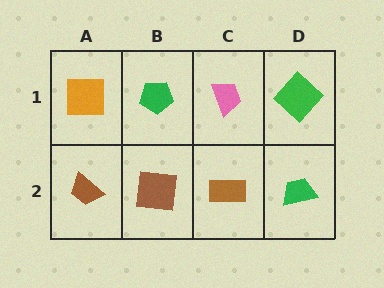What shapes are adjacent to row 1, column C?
A brown rectangle (row 2, column C), a green pentagon (row 1, column B), a green diamond (row 1, column D).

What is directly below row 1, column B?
A brown square.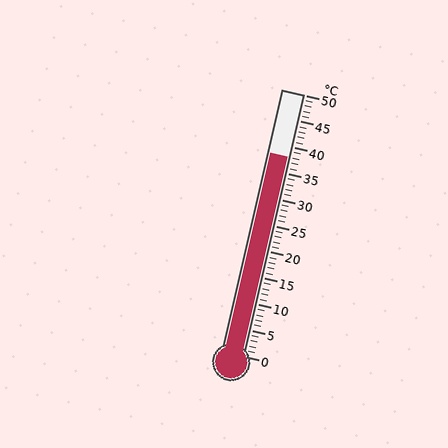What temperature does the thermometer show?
The thermometer shows approximately 38°C.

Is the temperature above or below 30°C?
The temperature is above 30°C.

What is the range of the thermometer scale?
The thermometer scale ranges from 0°C to 50°C.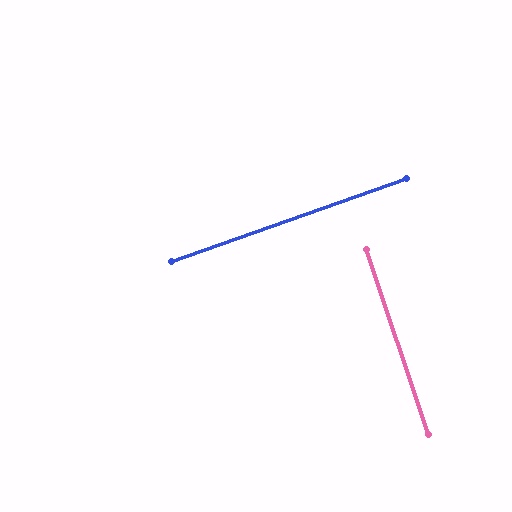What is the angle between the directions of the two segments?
Approximately 89 degrees.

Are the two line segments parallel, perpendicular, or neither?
Perpendicular — they meet at approximately 89°.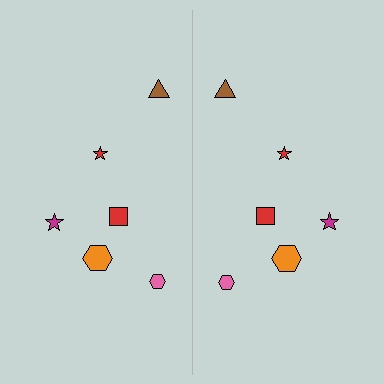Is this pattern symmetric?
Yes, this pattern has bilateral (reflection) symmetry.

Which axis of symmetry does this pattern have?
The pattern has a vertical axis of symmetry running through the center of the image.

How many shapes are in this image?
There are 12 shapes in this image.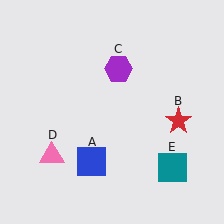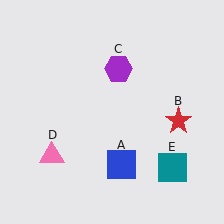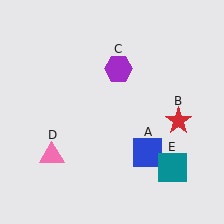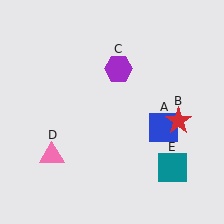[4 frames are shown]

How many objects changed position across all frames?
1 object changed position: blue square (object A).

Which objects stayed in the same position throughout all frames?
Red star (object B) and purple hexagon (object C) and pink triangle (object D) and teal square (object E) remained stationary.